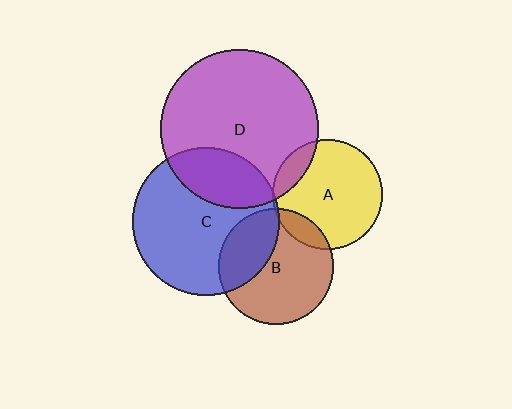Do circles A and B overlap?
Yes.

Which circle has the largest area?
Circle D (purple).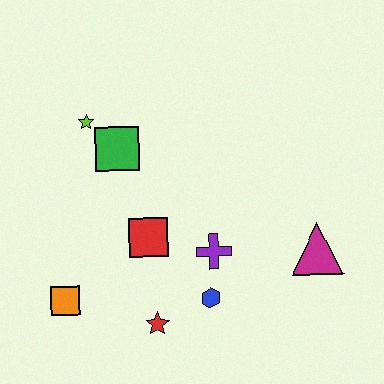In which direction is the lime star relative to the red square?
The lime star is above the red square.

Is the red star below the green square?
Yes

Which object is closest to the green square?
The lime star is closest to the green square.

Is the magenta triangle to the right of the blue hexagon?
Yes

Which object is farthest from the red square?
The magenta triangle is farthest from the red square.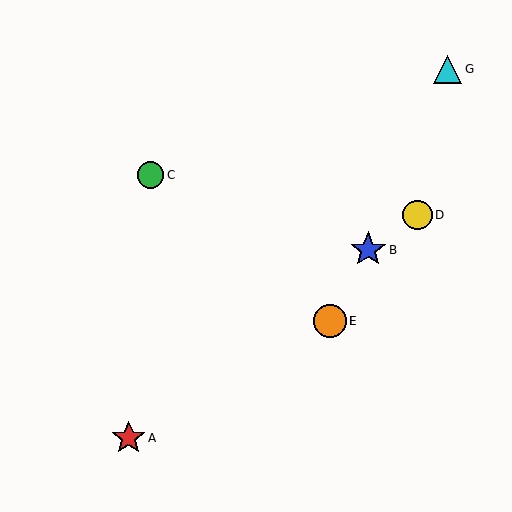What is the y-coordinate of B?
Object B is at y≈250.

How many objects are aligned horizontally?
2 objects (E, F) are aligned horizontally.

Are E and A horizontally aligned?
No, E is at y≈321 and A is at y≈438.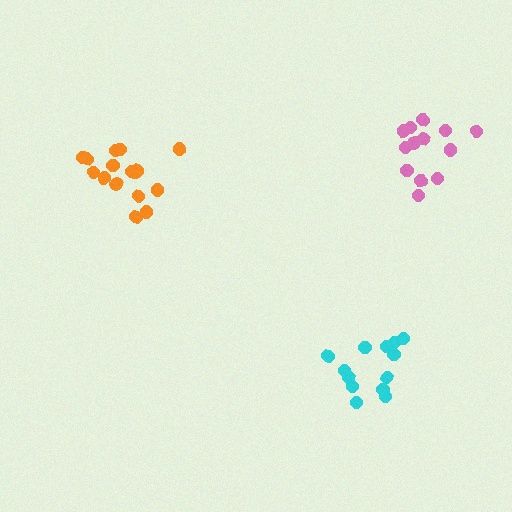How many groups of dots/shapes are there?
There are 3 groups.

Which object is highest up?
The pink cluster is topmost.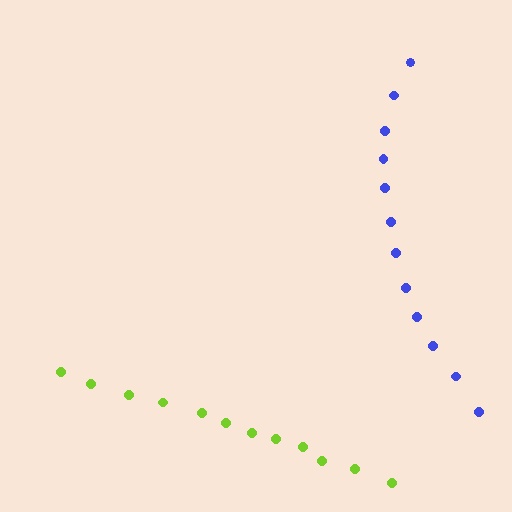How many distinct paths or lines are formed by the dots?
There are 2 distinct paths.